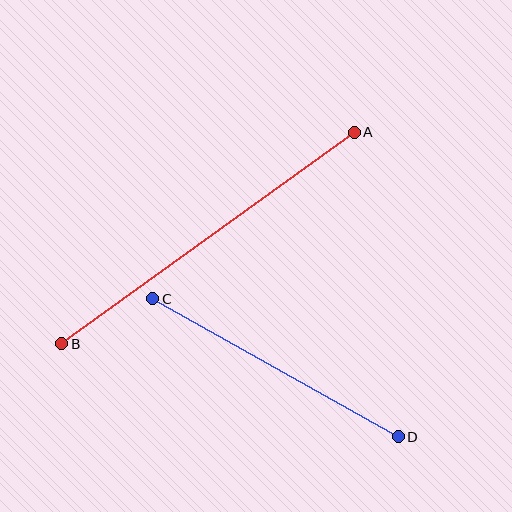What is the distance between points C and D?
The distance is approximately 282 pixels.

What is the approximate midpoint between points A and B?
The midpoint is at approximately (208, 238) pixels.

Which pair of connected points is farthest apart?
Points A and B are farthest apart.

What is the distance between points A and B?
The distance is approximately 361 pixels.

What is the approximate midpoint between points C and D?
The midpoint is at approximately (276, 368) pixels.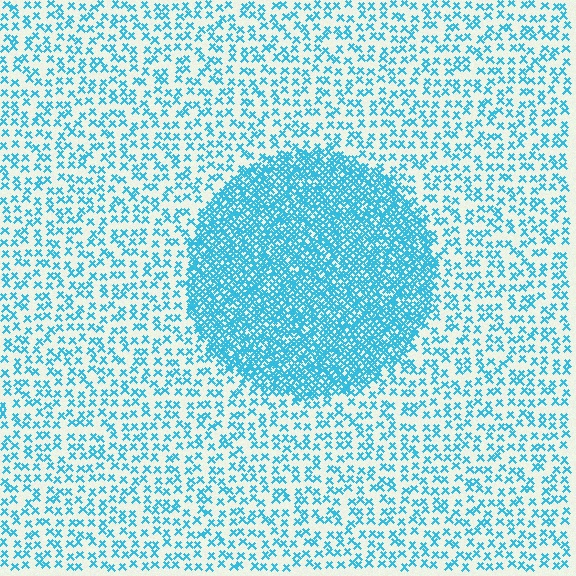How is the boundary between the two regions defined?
The boundary is defined by a change in element density (approximately 3.0x ratio). All elements are the same color, size, and shape.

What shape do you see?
I see a circle.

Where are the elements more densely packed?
The elements are more densely packed inside the circle boundary.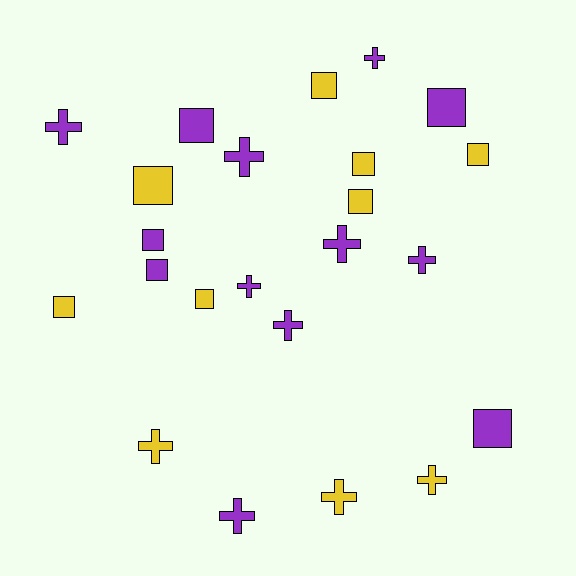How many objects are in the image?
There are 23 objects.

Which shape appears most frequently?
Square, with 12 objects.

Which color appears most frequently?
Purple, with 13 objects.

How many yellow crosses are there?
There are 3 yellow crosses.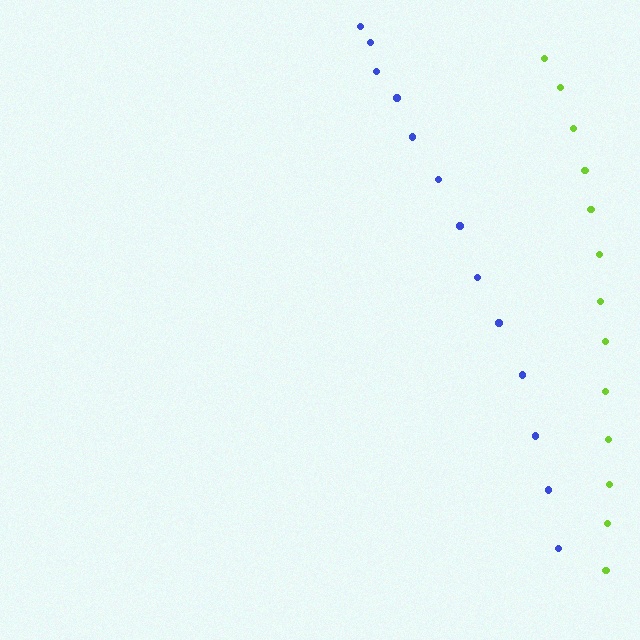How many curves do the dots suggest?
There are 2 distinct paths.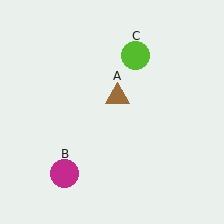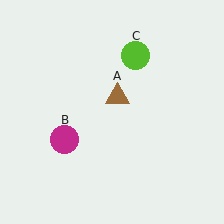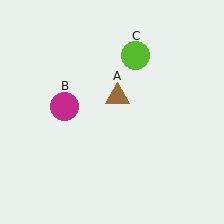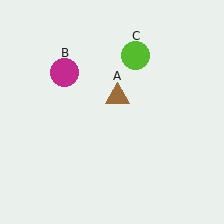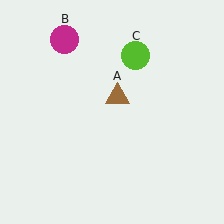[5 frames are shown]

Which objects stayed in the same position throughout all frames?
Brown triangle (object A) and lime circle (object C) remained stationary.